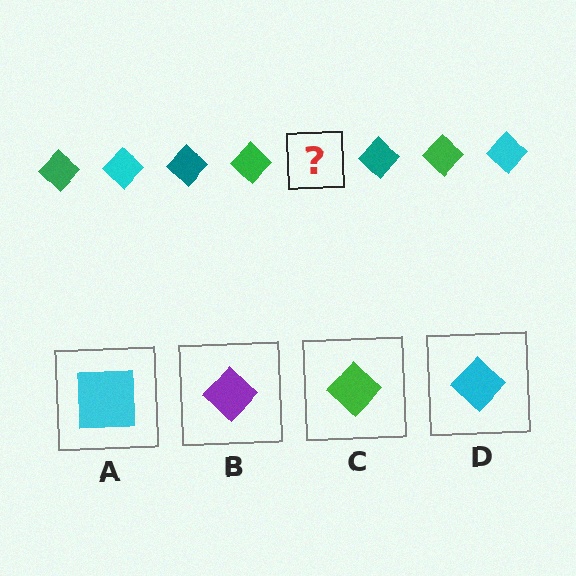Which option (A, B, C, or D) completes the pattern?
D.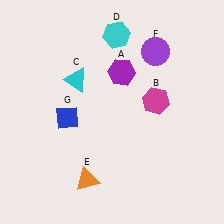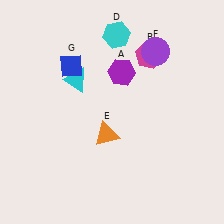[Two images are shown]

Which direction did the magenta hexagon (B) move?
The magenta hexagon (B) moved up.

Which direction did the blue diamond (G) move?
The blue diamond (G) moved up.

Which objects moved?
The objects that moved are: the magenta hexagon (B), the orange triangle (E), the blue diamond (G).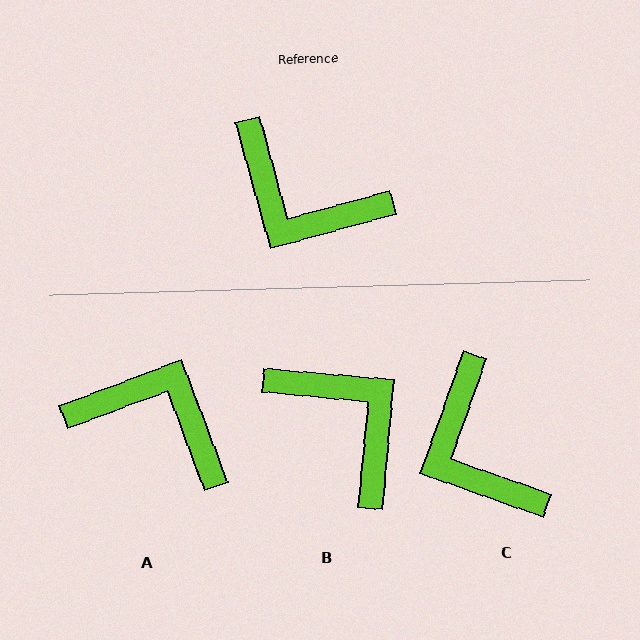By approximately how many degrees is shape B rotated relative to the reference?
Approximately 160 degrees counter-clockwise.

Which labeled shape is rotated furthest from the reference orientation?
A, about 175 degrees away.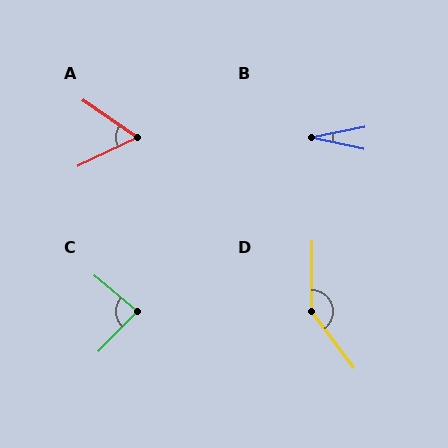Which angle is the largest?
D, at approximately 142 degrees.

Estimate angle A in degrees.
Approximately 60 degrees.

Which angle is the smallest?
B, at approximately 23 degrees.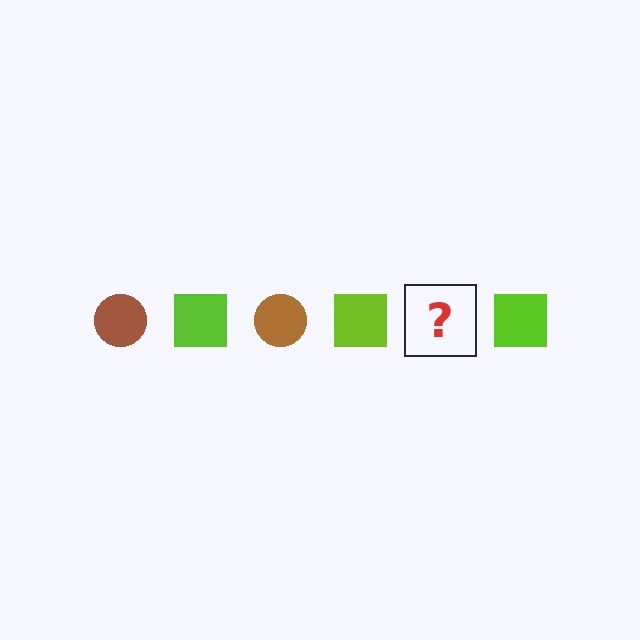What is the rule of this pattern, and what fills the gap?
The rule is that the pattern alternates between brown circle and lime square. The gap should be filled with a brown circle.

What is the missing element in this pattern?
The missing element is a brown circle.